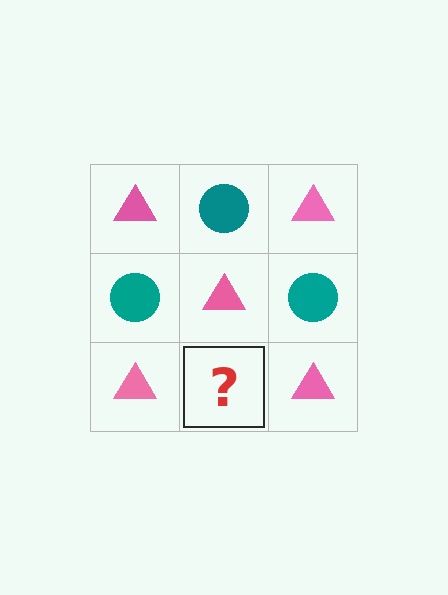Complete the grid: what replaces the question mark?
The question mark should be replaced with a teal circle.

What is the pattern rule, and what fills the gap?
The rule is that it alternates pink triangle and teal circle in a checkerboard pattern. The gap should be filled with a teal circle.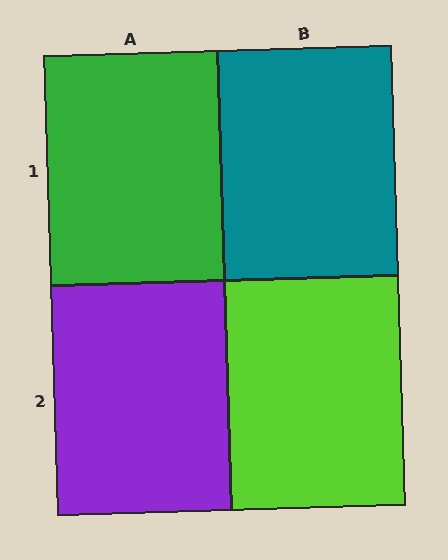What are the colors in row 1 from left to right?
Green, teal.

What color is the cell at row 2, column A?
Purple.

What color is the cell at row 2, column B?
Lime.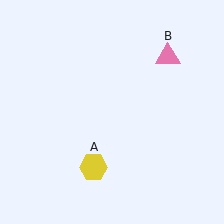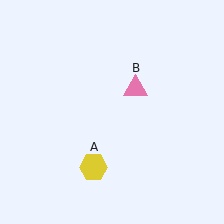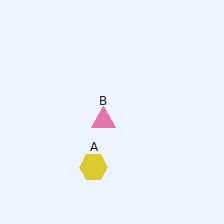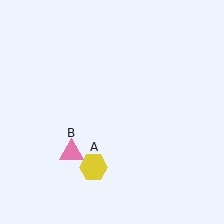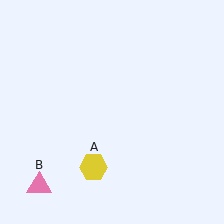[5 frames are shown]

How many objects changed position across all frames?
1 object changed position: pink triangle (object B).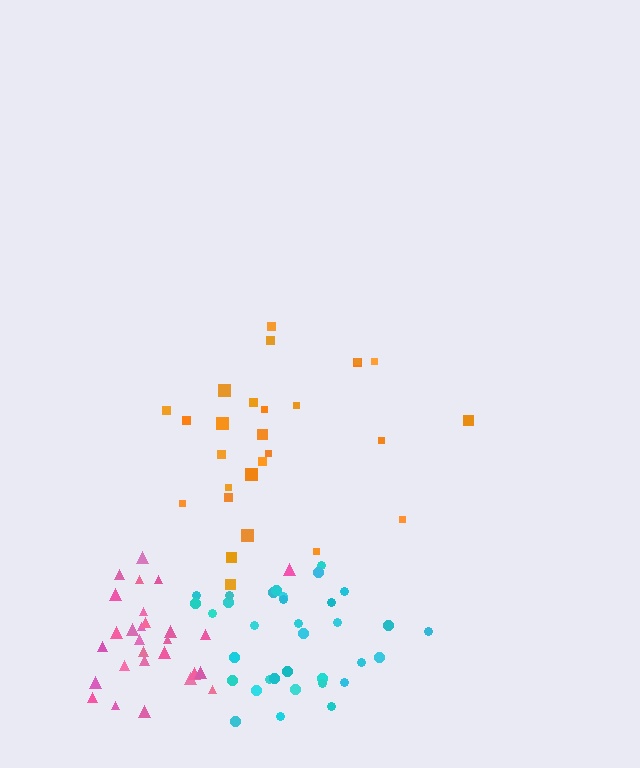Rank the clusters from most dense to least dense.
pink, cyan, orange.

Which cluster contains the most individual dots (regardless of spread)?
Cyan (34).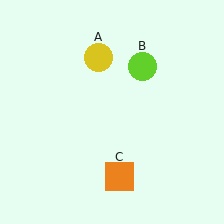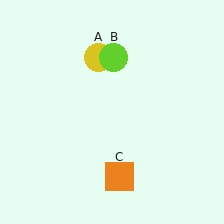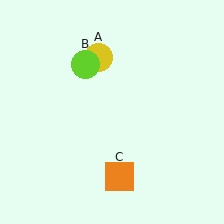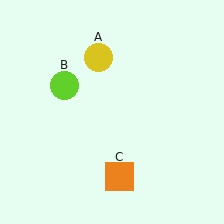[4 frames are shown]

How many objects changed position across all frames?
1 object changed position: lime circle (object B).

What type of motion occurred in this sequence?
The lime circle (object B) rotated counterclockwise around the center of the scene.